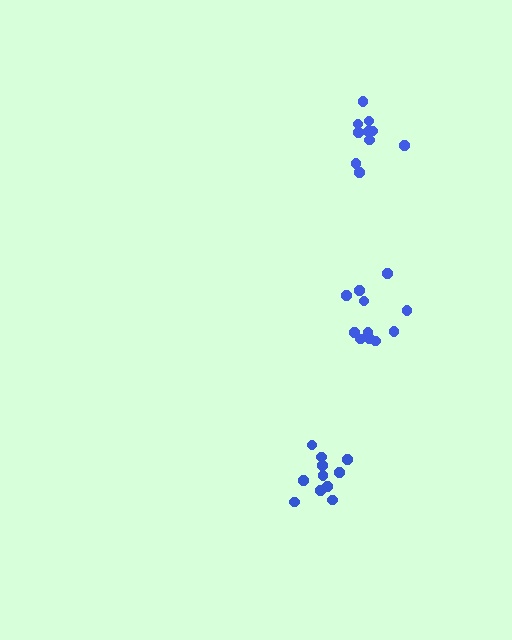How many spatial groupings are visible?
There are 3 spatial groupings.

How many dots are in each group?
Group 1: 10 dots, Group 2: 11 dots, Group 3: 11 dots (32 total).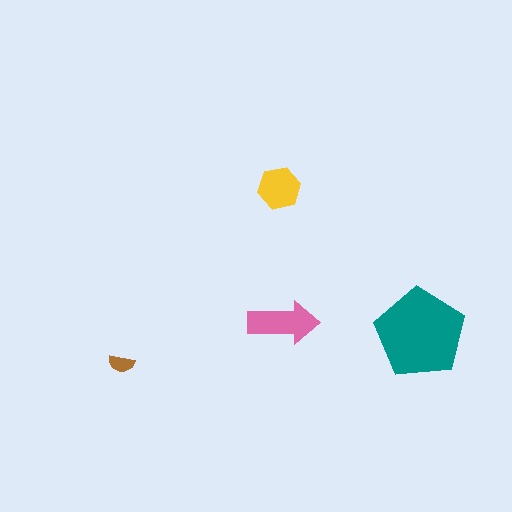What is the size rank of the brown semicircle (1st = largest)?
4th.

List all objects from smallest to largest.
The brown semicircle, the yellow hexagon, the pink arrow, the teal pentagon.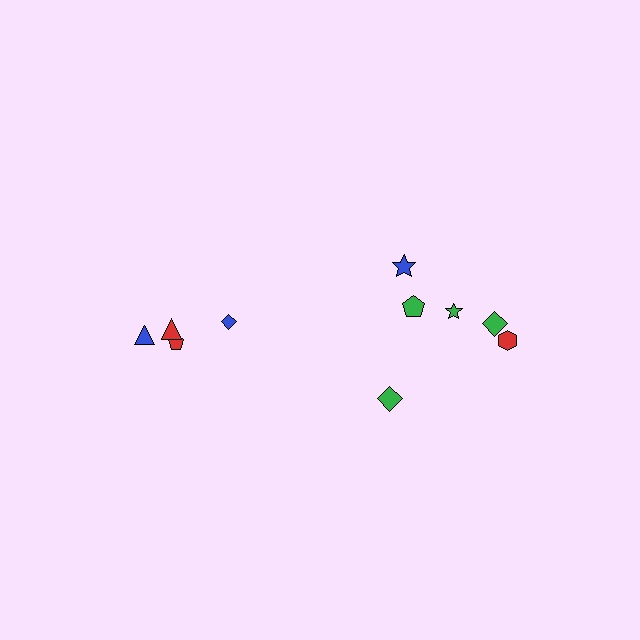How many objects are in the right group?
There are 6 objects.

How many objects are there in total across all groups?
There are 10 objects.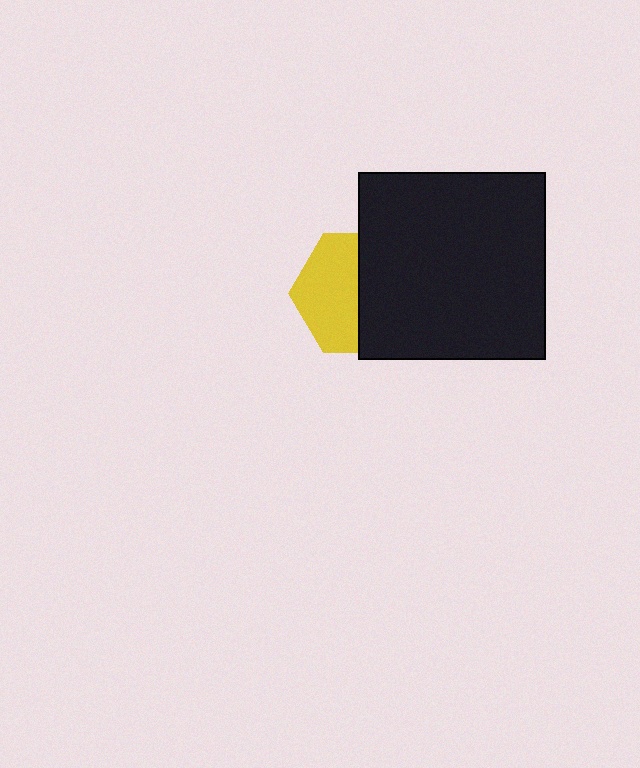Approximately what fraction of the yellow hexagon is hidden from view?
Roughly 50% of the yellow hexagon is hidden behind the black square.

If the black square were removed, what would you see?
You would see the complete yellow hexagon.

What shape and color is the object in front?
The object in front is a black square.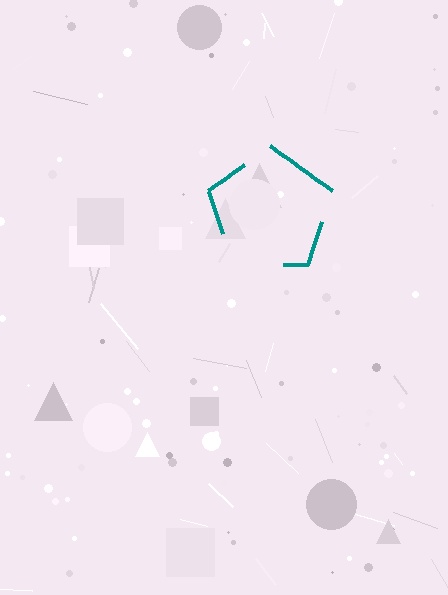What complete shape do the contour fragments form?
The contour fragments form a pentagon.